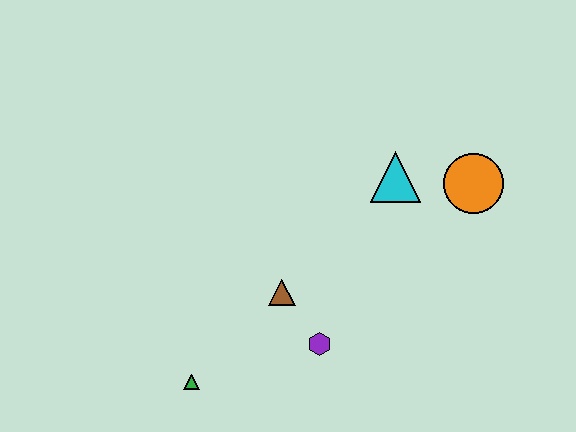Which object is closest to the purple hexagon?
The brown triangle is closest to the purple hexagon.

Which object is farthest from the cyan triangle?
The green triangle is farthest from the cyan triangle.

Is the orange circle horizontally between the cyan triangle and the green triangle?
No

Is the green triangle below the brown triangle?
Yes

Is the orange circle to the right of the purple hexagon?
Yes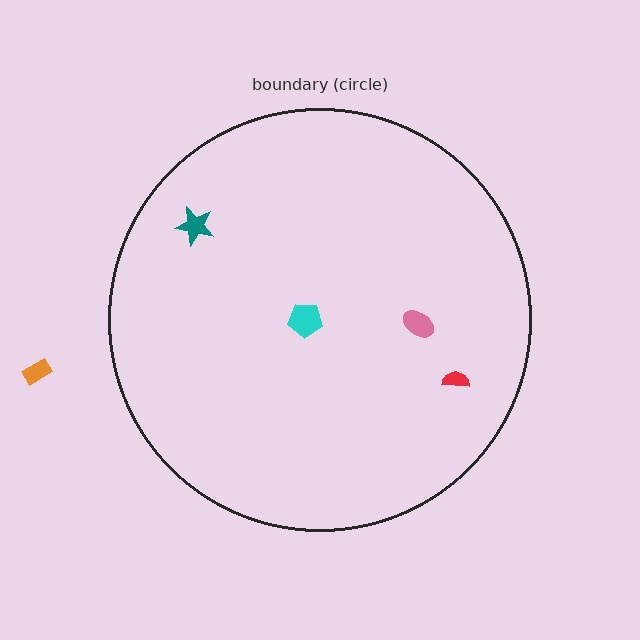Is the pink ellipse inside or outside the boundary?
Inside.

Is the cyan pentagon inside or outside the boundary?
Inside.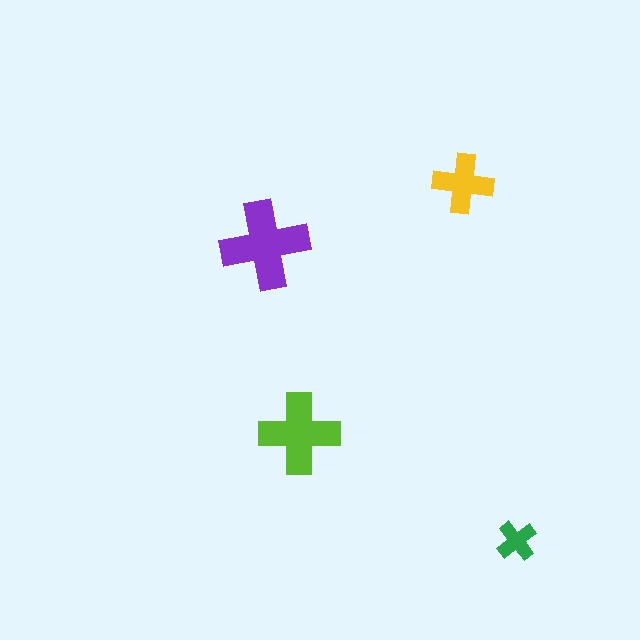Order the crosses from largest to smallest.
the purple one, the lime one, the yellow one, the green one.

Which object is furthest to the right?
The green cross is rightmost.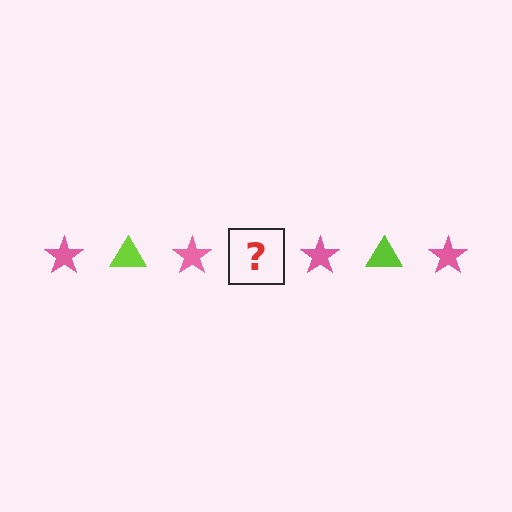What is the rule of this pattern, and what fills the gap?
The rule is that the pattern alternates between pink star and lime triangle. The gap should be filled with a lime triangle.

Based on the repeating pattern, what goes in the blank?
The blank should be a lime triangle.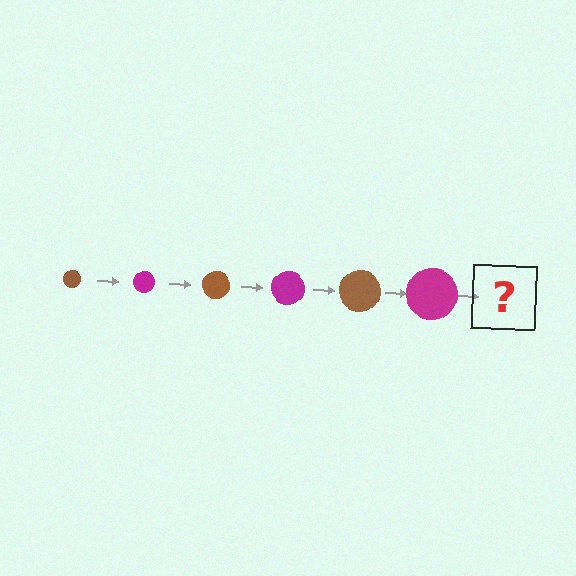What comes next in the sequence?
The next element should be a brown circle, larger than the previous one.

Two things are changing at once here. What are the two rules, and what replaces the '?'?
The two rules are that the circle grows larger each step and the color cycles through brown and magenta. The '?' should be a brown circle, larger than the previous one.